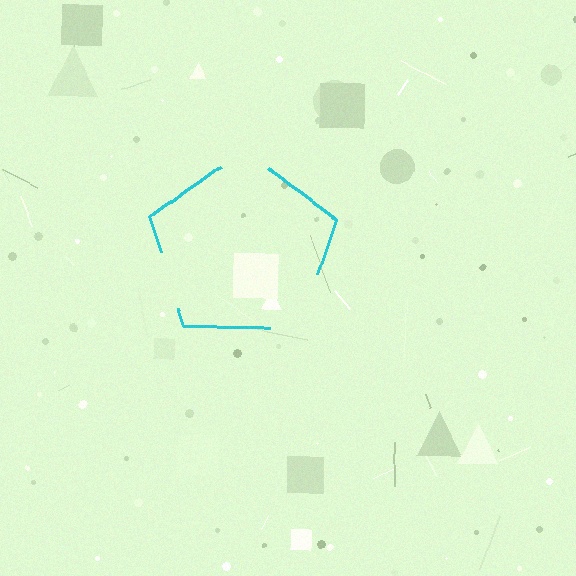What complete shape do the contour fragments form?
The contour fragments form a pentagon.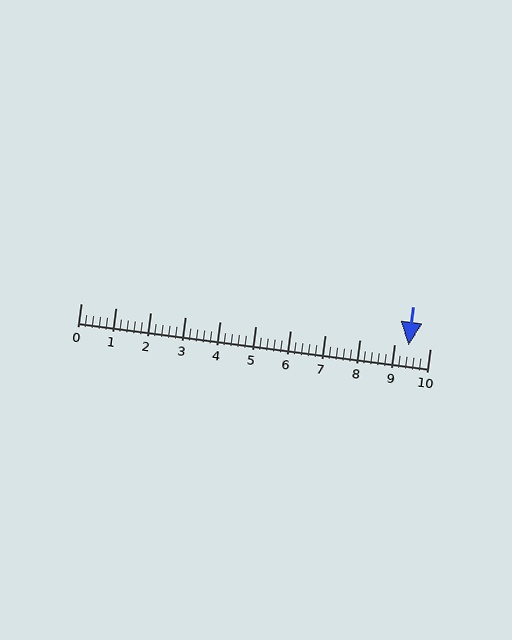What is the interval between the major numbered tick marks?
The major tick marks are spaced 1 units apart.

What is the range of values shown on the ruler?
The ruler shows values from 0 to 10.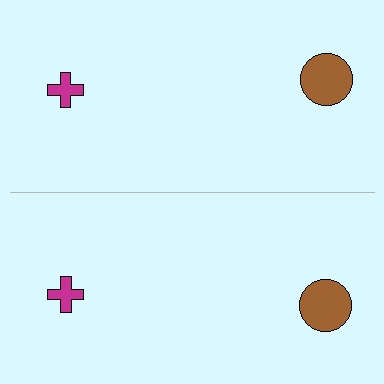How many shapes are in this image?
There are 4 shapes in this image.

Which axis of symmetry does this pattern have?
The pattern has a horizontal axis of symmetry running through the center of the image.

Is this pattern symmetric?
Yes, this pattern has bilateral (reflection) symmetry.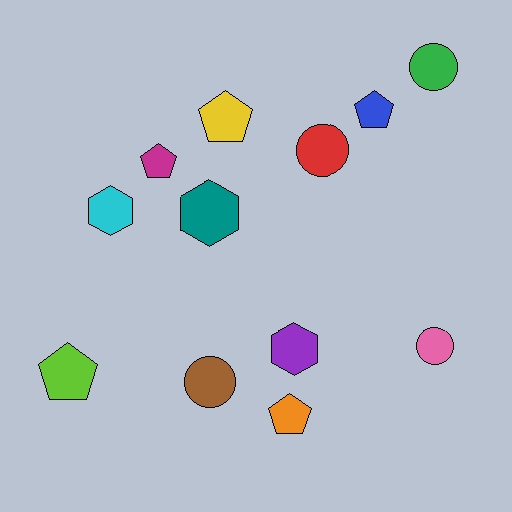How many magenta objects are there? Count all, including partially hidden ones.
There is 1 magenta object.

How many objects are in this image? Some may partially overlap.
There are 12 objects.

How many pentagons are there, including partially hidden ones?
There are 5 pentagons.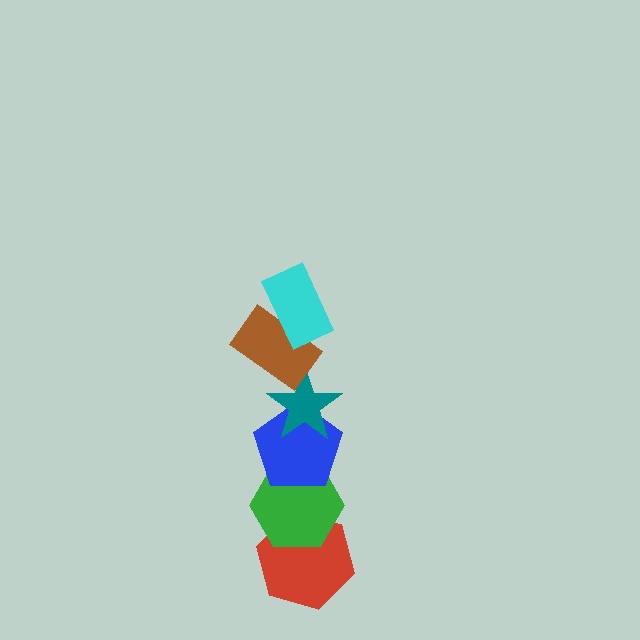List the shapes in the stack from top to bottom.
From top to bottom: the cyan rectangle, the brown rectangle, the teal star, the blue pentagon, the green hexagon, the red hexagon.